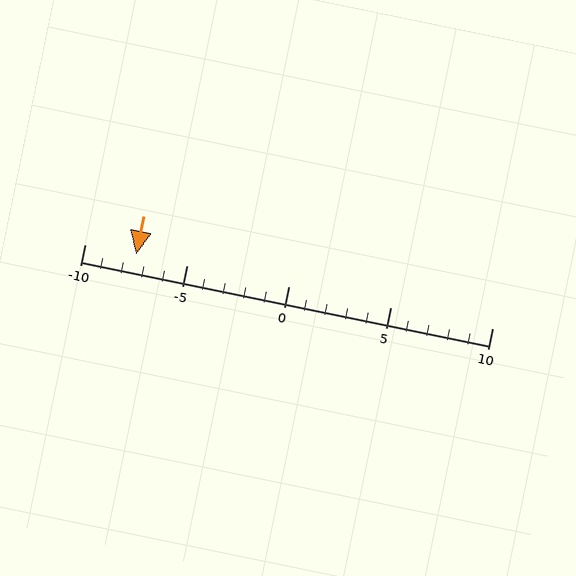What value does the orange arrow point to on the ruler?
The orange arrow points to approximately -8.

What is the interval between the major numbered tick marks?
The major tick marks are spaced 5 units apart.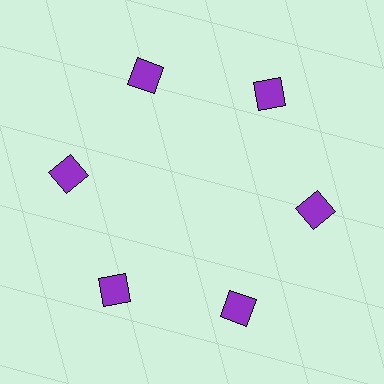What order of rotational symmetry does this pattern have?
This pattern has 6-fold rotational symmetry.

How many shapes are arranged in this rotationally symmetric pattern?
There are 6 shapes, arranged in 6 groups of 1.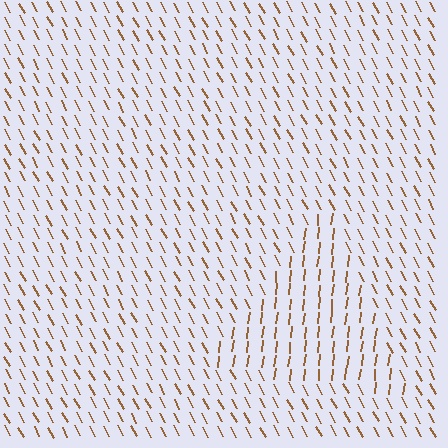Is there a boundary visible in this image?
Yes, there is a texture boundary formed by a change in line orientation.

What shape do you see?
I see a triangle.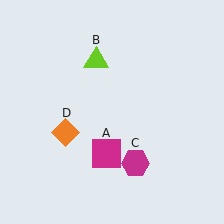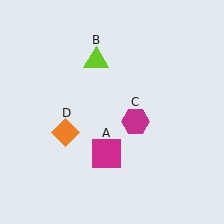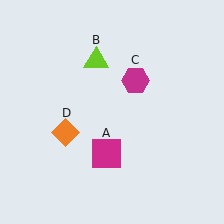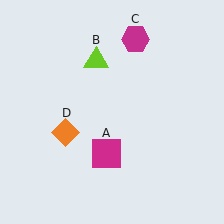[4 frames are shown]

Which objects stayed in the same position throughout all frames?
Magenta square (object A) and lime triangle (object B) and orange diamond (object D) remained stationary.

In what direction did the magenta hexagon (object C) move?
The magenta hexagon (object C) moved up.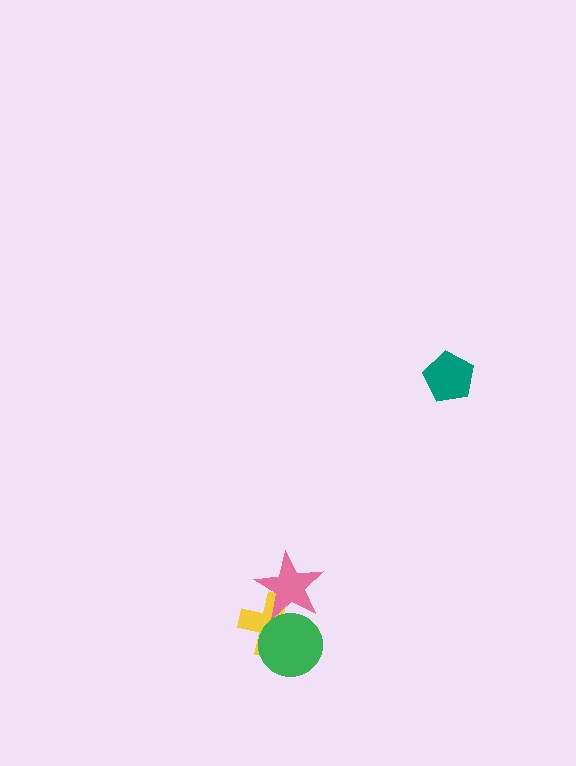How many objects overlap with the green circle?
2 objects overlap with the green circle.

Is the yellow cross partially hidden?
Yes, it is partially covered by another shape.